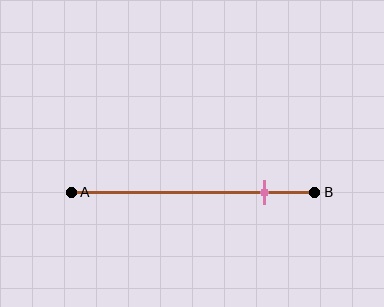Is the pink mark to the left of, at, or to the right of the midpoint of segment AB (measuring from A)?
The pink mark is to the right of the midpoint of segment AB.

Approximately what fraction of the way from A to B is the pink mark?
The pink mark is approximately 80% of the way from A to B.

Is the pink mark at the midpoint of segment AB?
No, the mark is at about 80% from A, not at the 50% midpoint.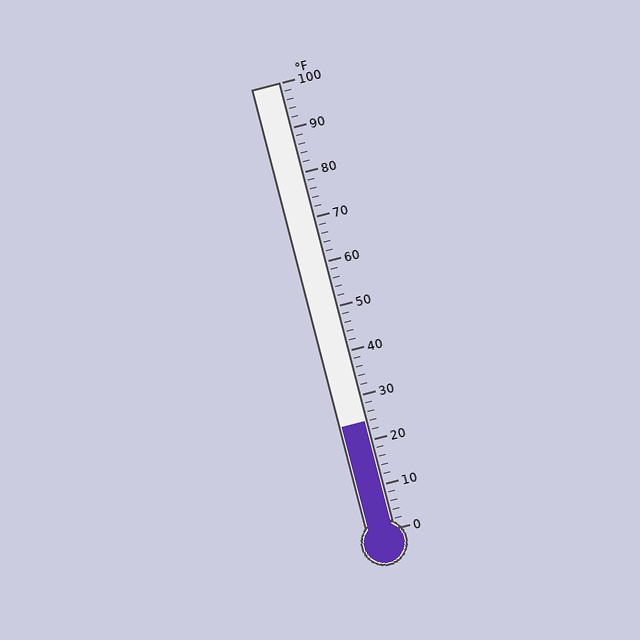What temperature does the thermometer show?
The thermometer shows approximately 24°F.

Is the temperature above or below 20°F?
The temperature is above 20°F.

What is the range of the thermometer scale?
The thermometer scale ranges from 0°F to 100°F.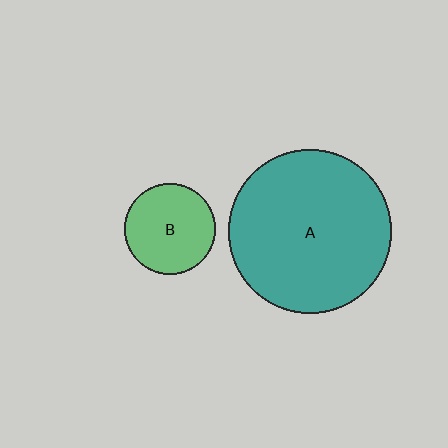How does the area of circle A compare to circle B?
Approximately 3.2 times.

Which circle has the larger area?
Circle A (teal).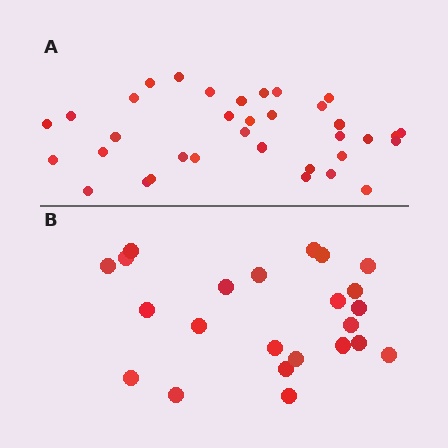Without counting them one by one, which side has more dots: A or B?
Region A (the top region) has more dots.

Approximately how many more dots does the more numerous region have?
Region A has roughly 12 or so more dots than region B.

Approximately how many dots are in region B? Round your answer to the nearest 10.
About 20 dots. (The exact count is 23, which rounds to 20.)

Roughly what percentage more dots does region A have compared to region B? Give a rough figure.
About 50% more.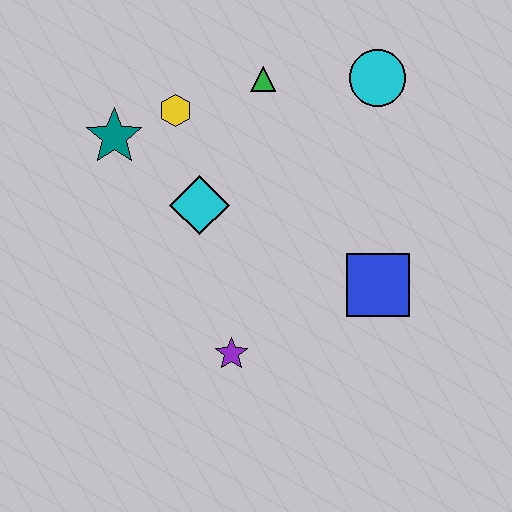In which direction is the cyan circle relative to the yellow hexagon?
The cyan circle is to the right of the yellow hexagon.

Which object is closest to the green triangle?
The yellow hexagon is closest to the green triangle.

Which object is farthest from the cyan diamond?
The cyan circle is farthest from the cyan diamond.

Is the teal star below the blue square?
No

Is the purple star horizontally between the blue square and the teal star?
Yes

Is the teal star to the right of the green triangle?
No